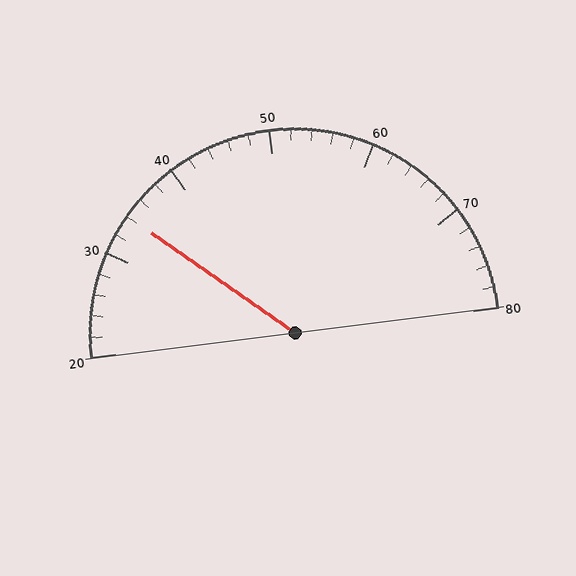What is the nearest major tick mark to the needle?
The nearest major tick mark is 30.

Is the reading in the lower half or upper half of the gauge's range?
The reading is in the lower half of the range (20 to 80).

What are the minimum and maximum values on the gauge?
The gauge ranges from 20 to 80.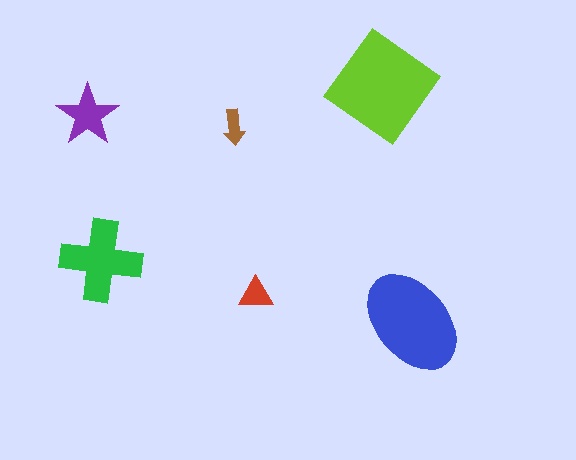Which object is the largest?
The lime diamond.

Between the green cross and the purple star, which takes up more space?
The green cross.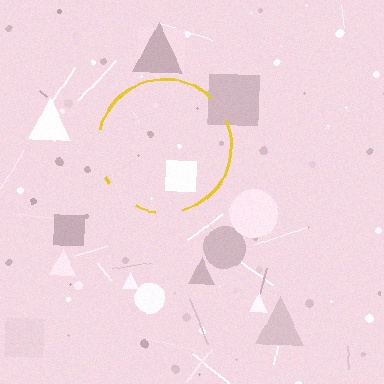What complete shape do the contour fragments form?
The contour fragments form a circle.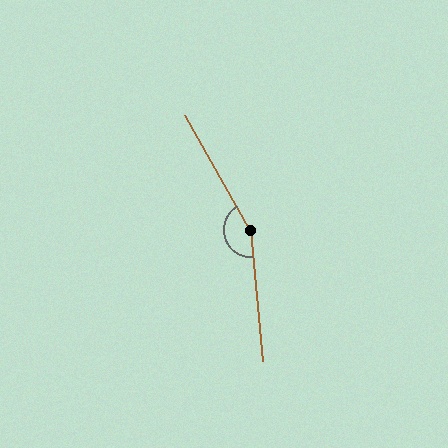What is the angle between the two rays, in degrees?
Approximately 156 degrees.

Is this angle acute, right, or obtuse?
It is obtuse.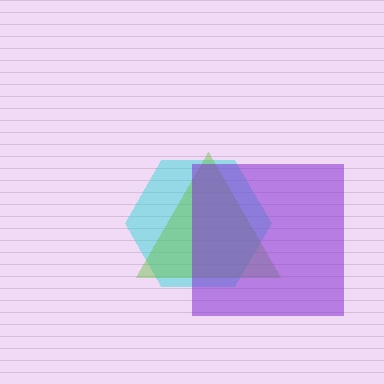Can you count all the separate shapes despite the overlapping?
Yes, there are 3 separate shapes.